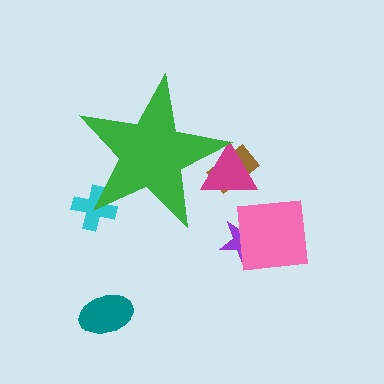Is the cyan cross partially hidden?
Yes, the cyan cross is partially hidden behind the green star.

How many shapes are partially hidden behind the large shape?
3 shapes are partially hidden.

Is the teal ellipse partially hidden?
No, the teal ellipse is fully visible.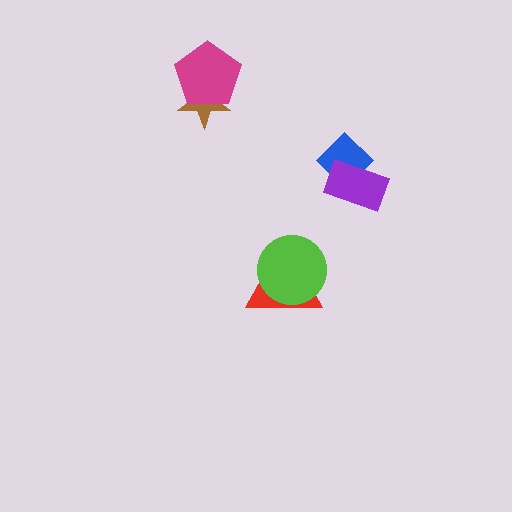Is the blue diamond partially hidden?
Yes, it is partially covered by another shape.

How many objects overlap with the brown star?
1 object overlaps with the brown star.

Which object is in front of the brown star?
The magenta pentagon is in front of the brown star.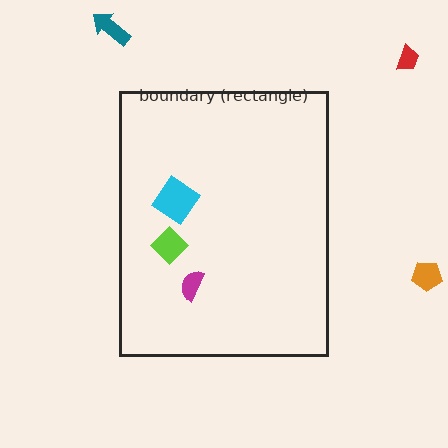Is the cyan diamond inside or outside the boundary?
Inside.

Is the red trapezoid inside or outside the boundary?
Outside.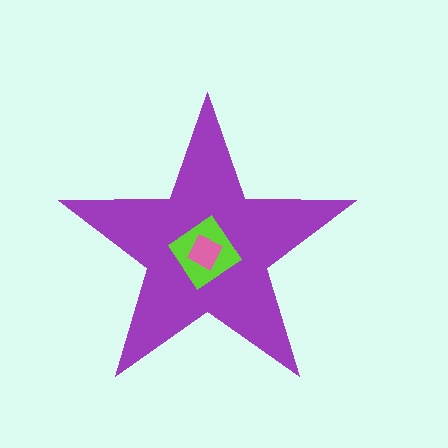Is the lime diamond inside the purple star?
Yes.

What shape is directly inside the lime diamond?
The pink diamond.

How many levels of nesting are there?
3.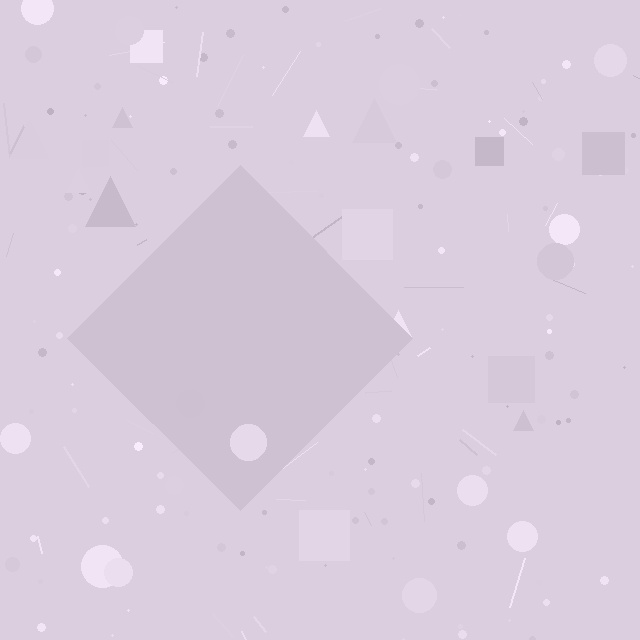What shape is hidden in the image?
A diamond is hidden in the image.